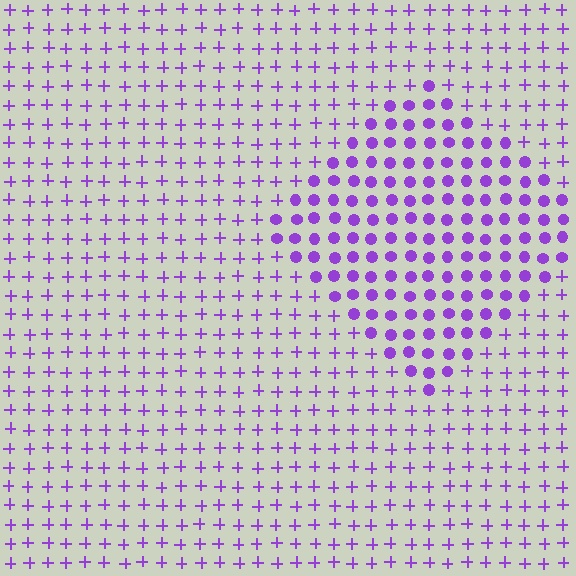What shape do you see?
I see a diamond.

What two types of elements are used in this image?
The image uses circles inside the diamond region and plus signs outside it.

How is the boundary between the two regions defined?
The boundary is defined by a change in element shape: circles inside vs. plus signs outside. All elements share the same color and spacing.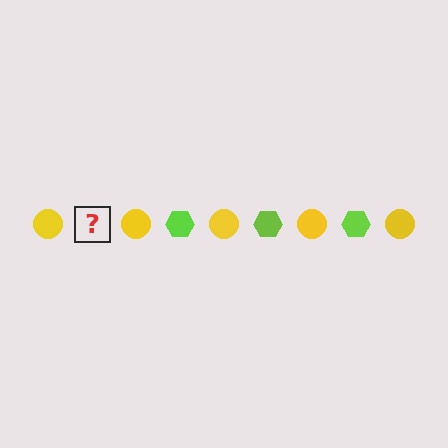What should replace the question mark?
The question mark should be replaced with a lime hexagon.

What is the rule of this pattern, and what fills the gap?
The rule is that the pattern alternates between yellow circle and lime hexagon. The gap should be filled with a lime hexagon.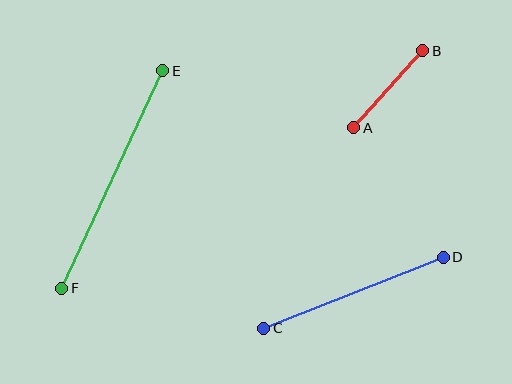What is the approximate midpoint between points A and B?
The midpoint is at approximately (388, 89) pixels.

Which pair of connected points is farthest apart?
Points E and F are farthest apart.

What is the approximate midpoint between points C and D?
The midpoint is at approximately (353, 293) pixels.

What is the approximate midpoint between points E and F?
The midpoint is at approximately (112, 180) pixels.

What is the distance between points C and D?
The distance is approximately 193 pixels.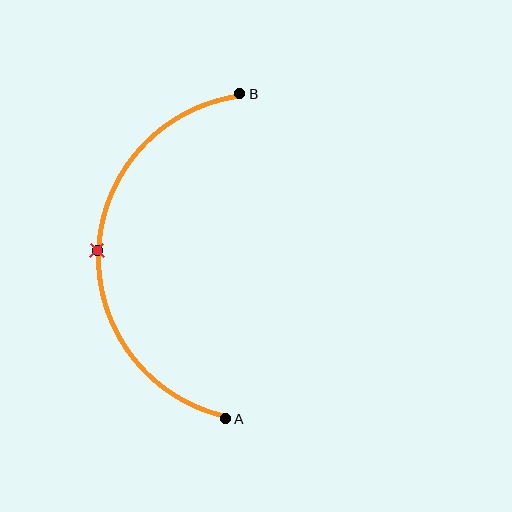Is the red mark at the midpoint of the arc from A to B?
Yes. The red mark lies on the arc at equal arc-length from both A and B — it is the arc midpoint.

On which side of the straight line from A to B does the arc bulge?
The arc bulges to the left of the straight line connecting A and B.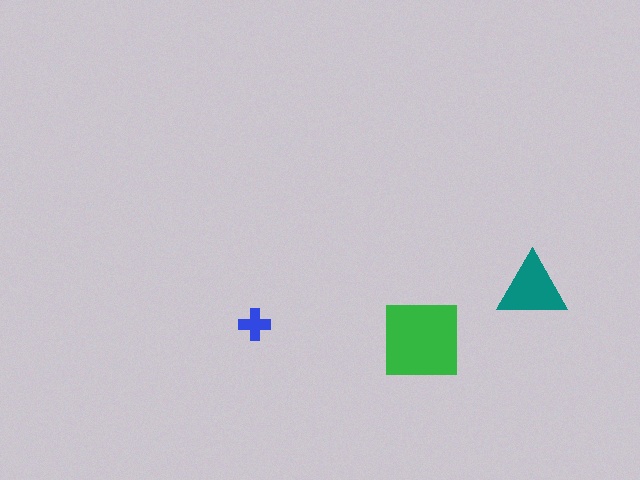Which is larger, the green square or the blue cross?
The green square.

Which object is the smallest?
The blue cross.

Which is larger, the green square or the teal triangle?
The green square.